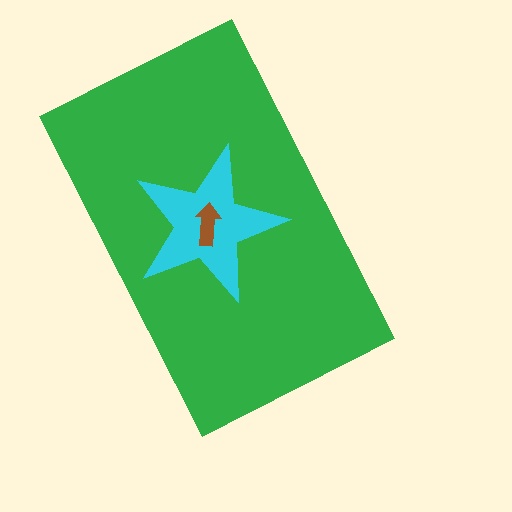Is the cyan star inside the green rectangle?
Yes.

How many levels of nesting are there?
3.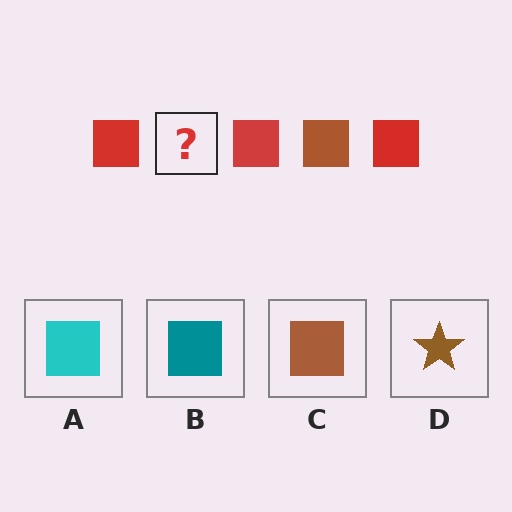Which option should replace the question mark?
Option C.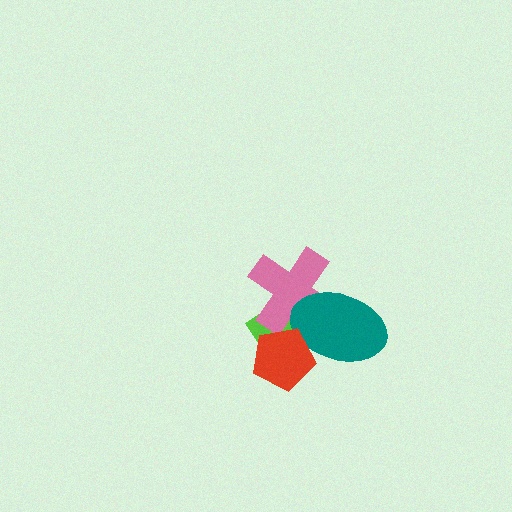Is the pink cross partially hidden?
Yes, it is partially covered by another shape.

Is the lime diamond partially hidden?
Yes, it is partially covered by another shape.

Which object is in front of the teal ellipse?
The red pentagon is in front of the teal ellipse.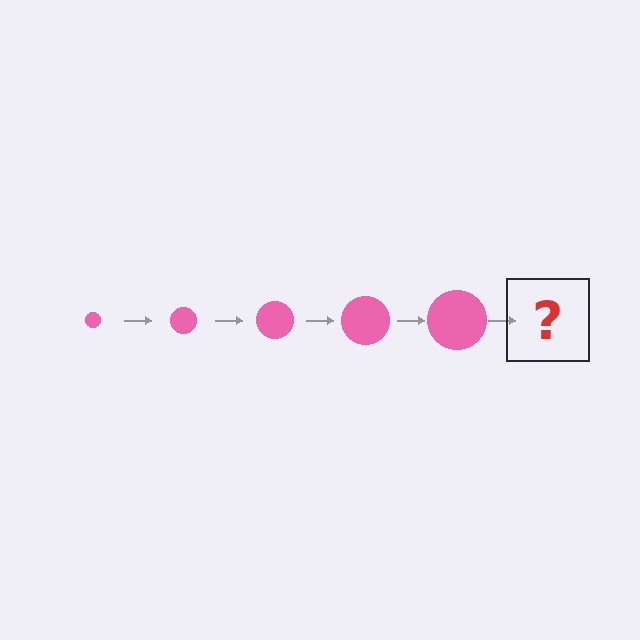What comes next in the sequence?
The next element should be a pink circle, larger than the previous one.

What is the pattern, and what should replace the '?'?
The pattern is that the circle gets progressively larger each step. The '?' should be a pink circle, larger than the previous one.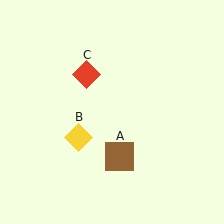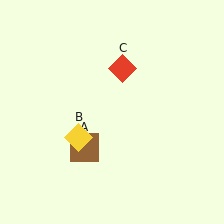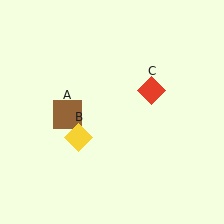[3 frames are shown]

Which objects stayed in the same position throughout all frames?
Yellow diamond (object B) remained stationary.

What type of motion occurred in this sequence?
The brown square (object A), red diamond (object C) rotated clockwise around the center of the scene.